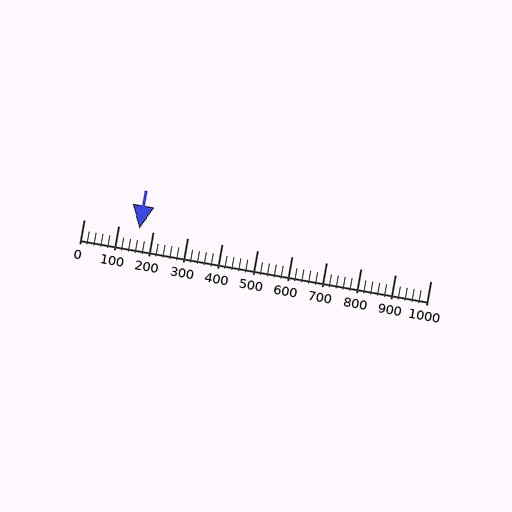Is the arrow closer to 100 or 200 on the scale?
The arrow is closer to 200.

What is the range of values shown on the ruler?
The ruler shows values from 0 to 1000.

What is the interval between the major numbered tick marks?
The major tick marks are spaced 100 units apart.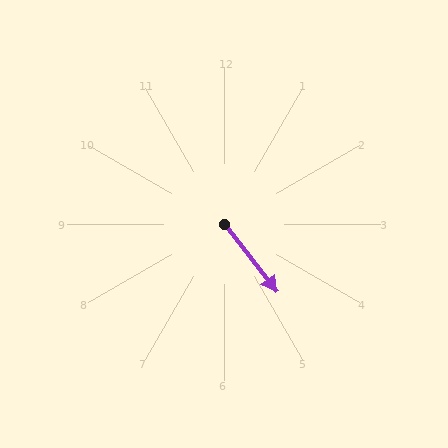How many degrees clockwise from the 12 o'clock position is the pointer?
Approximately 142 degrees.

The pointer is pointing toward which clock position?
Roughly 5 o'clock.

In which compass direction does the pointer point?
Southeast.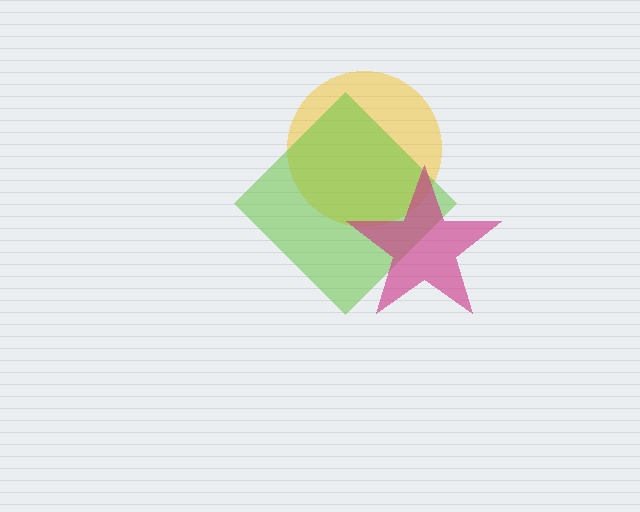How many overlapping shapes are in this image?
There are 3 overlapping shapes in the image.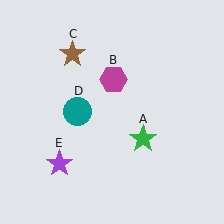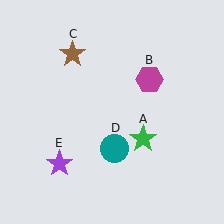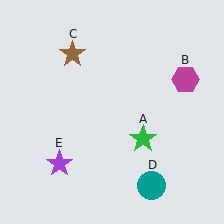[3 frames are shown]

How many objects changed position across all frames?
2 objects changed position: magenta hexagon (object B), teal circle (object D).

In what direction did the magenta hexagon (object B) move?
The magenta hexagon (object B) moved right.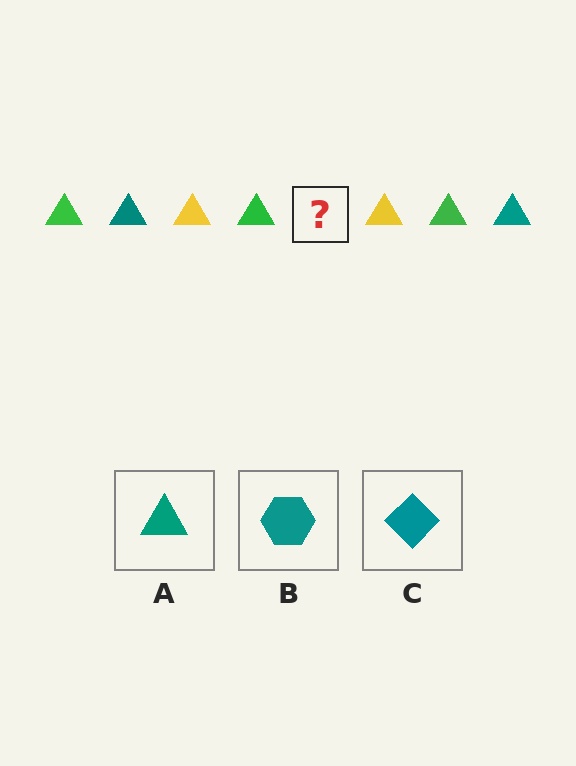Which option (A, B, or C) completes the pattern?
A.